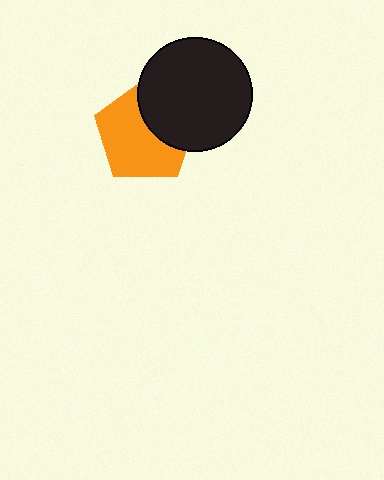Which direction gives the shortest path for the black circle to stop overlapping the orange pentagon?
Moving toward the upper-right gives the shortest separation.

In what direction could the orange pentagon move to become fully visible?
The orange pentagon could move toward the lower-left. That would shift it out from behind the black circle entirely.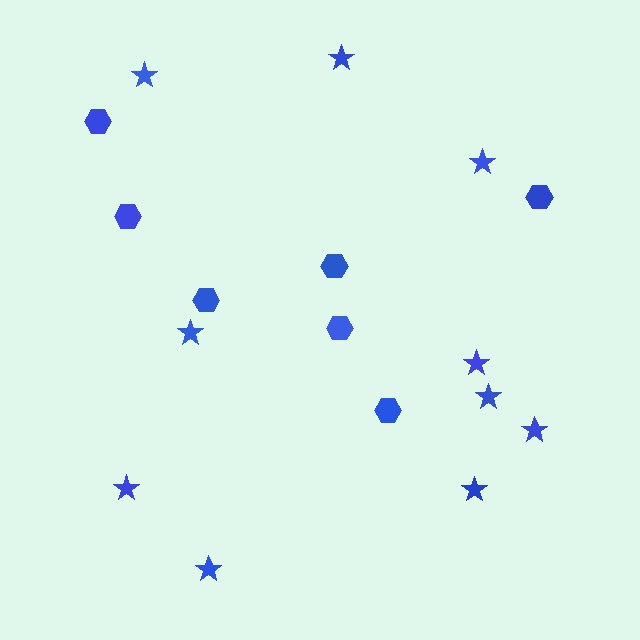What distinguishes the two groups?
There are 2 groups: one group of hexagons (7) and one group of stars (10).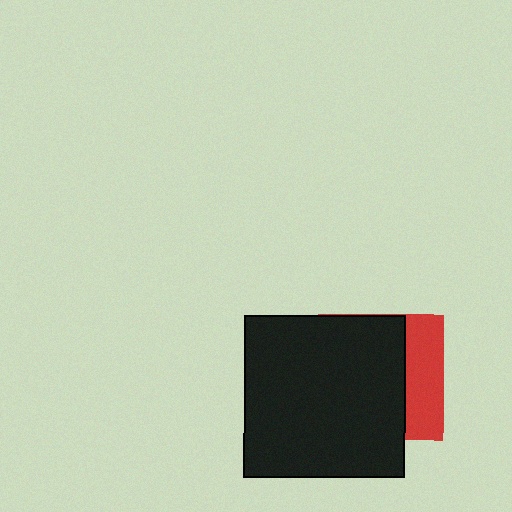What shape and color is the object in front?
The object in front is a black square.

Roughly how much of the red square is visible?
A small part of it is visible (roughly 31%).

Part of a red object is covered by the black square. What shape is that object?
It is a square.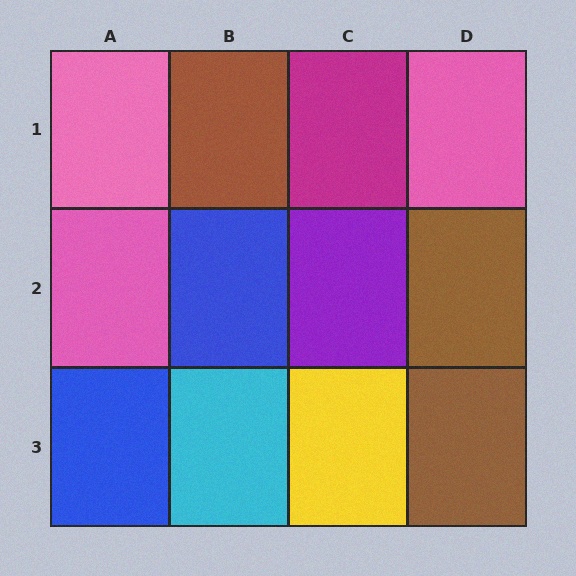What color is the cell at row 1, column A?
Pink.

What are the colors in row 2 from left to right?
Pink, blue, purple, brown.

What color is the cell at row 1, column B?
Brown.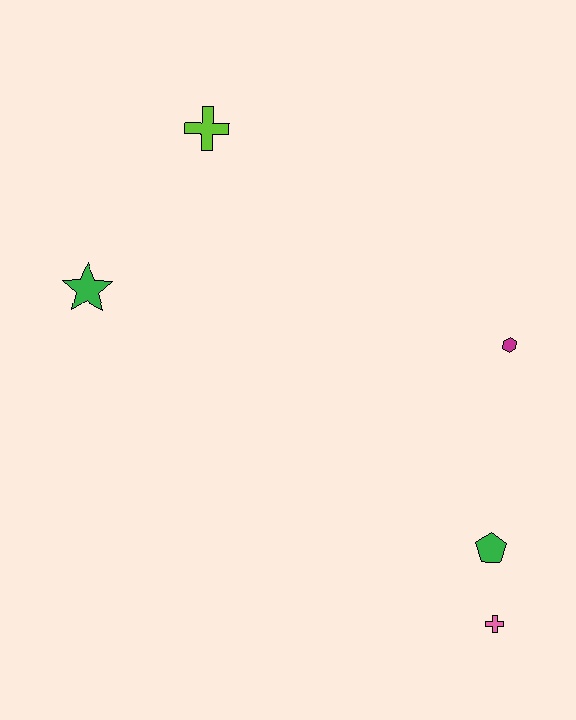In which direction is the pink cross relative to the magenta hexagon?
The pink cross is below the magenta hexagon.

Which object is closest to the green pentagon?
The pink cross is closest to the green pentagon.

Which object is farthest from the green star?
The pink cross is farthest from the green star.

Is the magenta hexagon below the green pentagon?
No